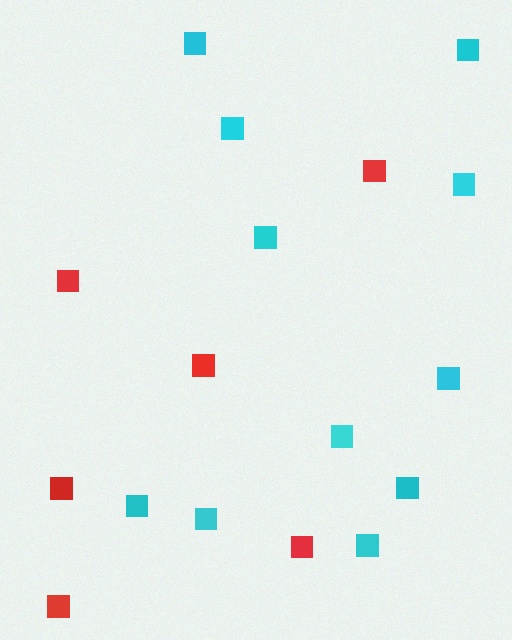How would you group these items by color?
There are 2 groups: one group of red squares (6) and one group of cyan squares (11).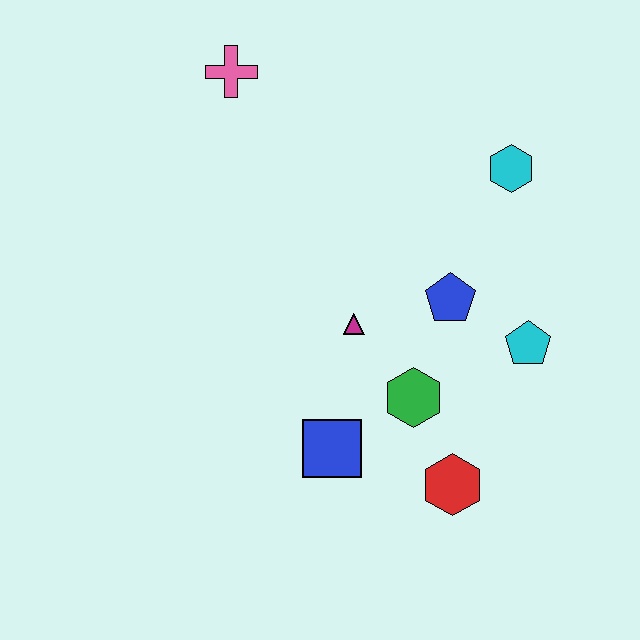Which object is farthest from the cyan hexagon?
The blue square is farthest from the cyan hexagon.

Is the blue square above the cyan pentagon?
No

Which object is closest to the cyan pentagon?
The blue pentagon is closest to the cyan pentagon.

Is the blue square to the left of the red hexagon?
Yes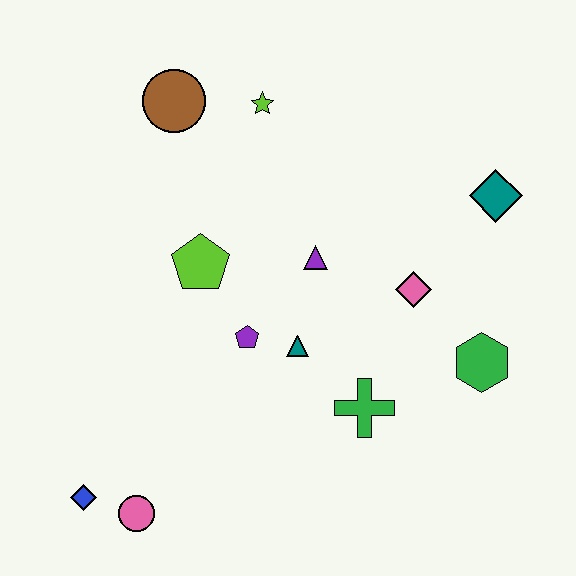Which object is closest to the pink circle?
The blue diamond is closest to the pink circle.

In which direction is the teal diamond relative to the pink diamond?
The teal diamond is above the pink diamond.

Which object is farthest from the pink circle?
The teal diamond is farthest from the pink circle.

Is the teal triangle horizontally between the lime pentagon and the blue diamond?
No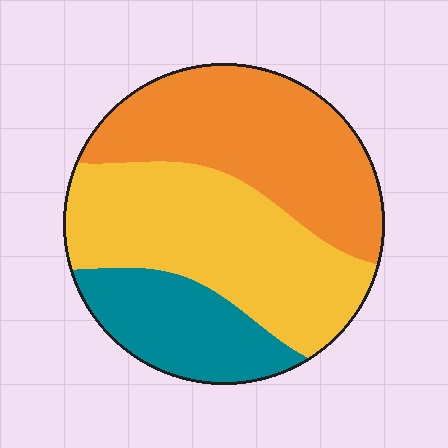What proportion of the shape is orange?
Orange covers roughly 40% of the shape.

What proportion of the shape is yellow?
Yellow covers roughly 40% of the shape.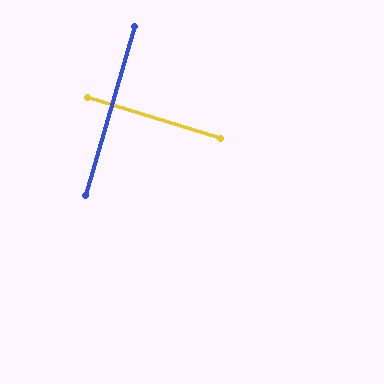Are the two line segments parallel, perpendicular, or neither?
Perpendicular — they meet at approximately 89°.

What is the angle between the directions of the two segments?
Approximately 89 degrees.